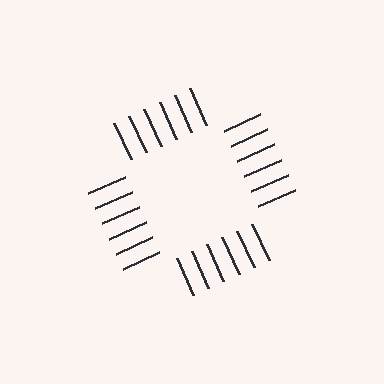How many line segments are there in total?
24 — 6 along each of the 4 edges.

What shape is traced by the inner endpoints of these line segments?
An illusory square — the line segments terminate on its edges but no continuous stroke is drawn.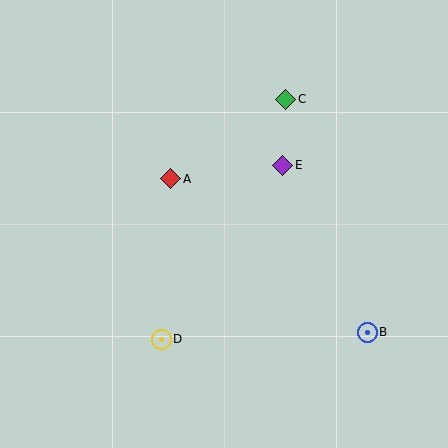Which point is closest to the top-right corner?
Point C is closest to the top-right corner.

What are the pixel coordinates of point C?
Point C is at (286, 99).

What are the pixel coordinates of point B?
Point B is at (367, 332).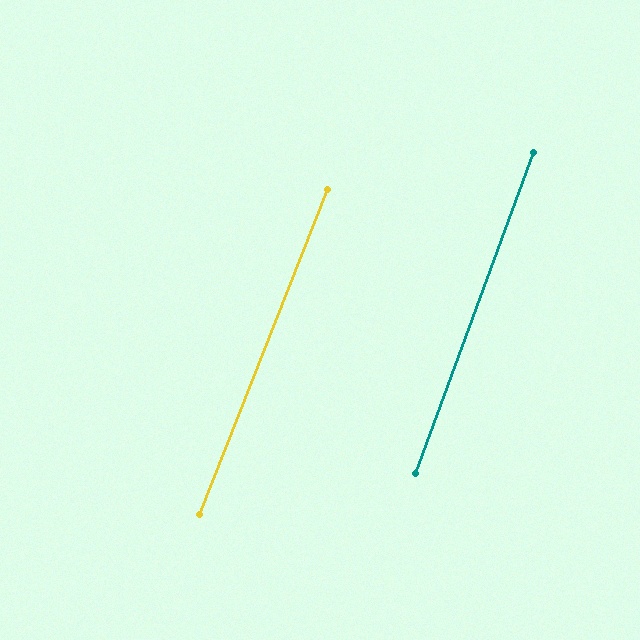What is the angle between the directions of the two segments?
Approximately 1 degree.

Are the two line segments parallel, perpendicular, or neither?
Parallel — their directions differ by only 1.4°.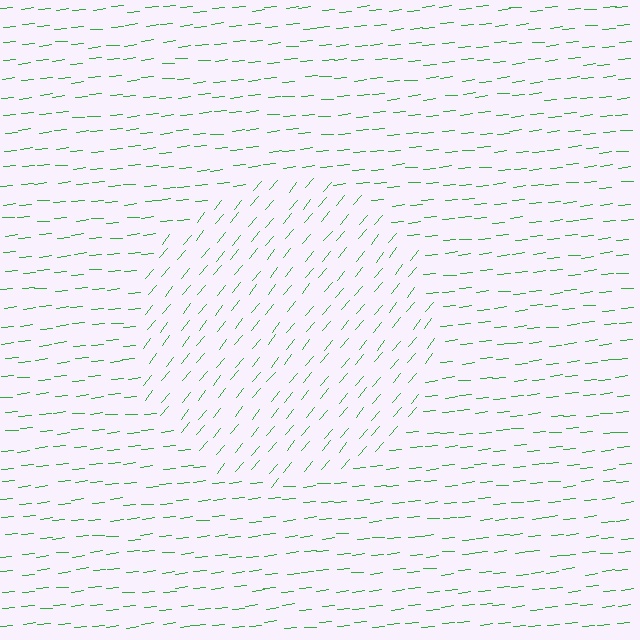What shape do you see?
I see a circle.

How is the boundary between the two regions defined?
The boundary is defined purely by a change in line orientation (approximately 45 degrees difference). All lines are the same color and thickness.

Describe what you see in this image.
The image is filled with small green line segments. A circle region in the image has lines oriented differently from the surrounding lines, creating a visible texture boundary.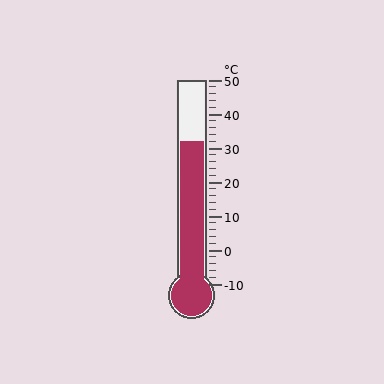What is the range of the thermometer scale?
The thermometer scale ranges from -10°C to 50°C.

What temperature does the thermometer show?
The thermometer shows approximately 32°C.